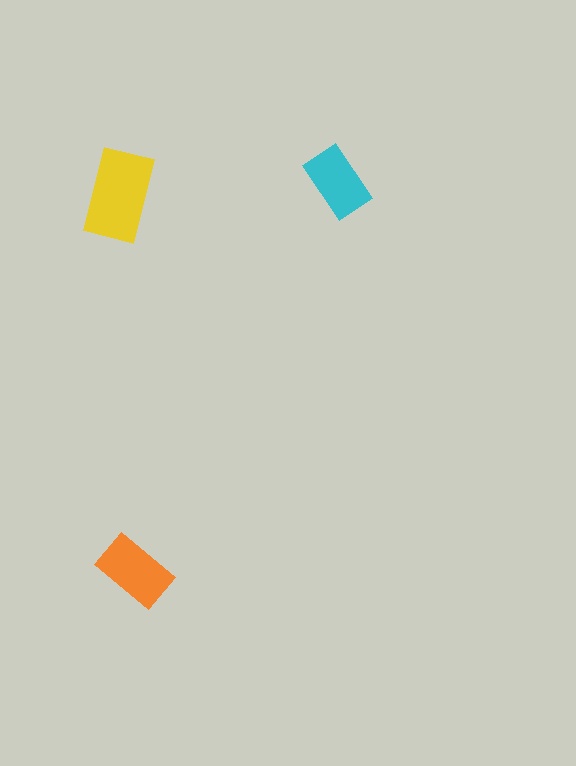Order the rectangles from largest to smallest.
the yellow one, the orange one, the cyan one.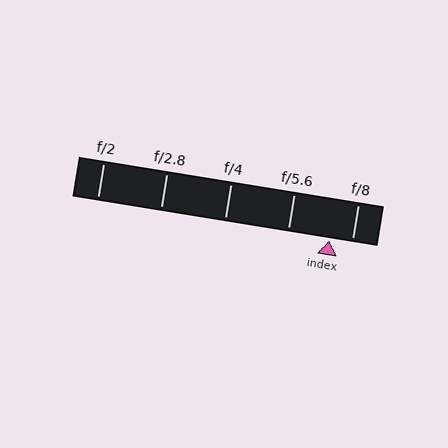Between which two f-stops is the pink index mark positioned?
The index mark is between f/5.6 and f/8.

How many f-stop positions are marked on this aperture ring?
There are 5 f-stop positions marked.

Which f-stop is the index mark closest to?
The index mark is closest to f/8.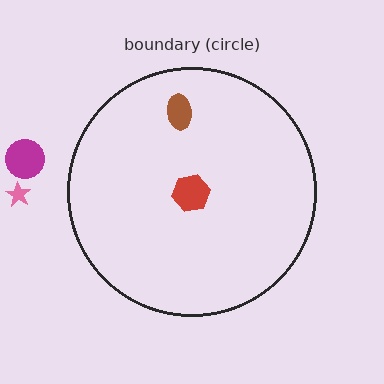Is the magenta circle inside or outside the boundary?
Outside.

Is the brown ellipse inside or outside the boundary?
Inside.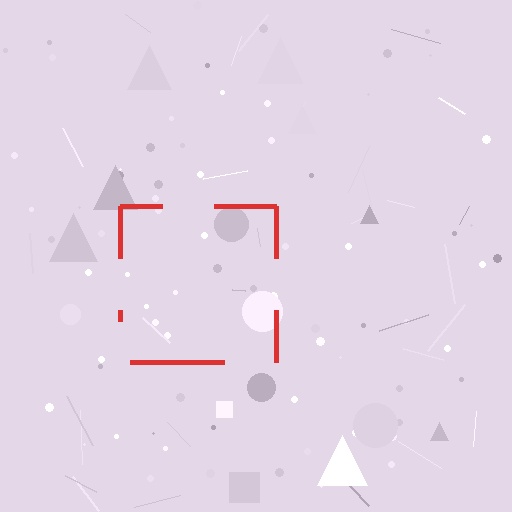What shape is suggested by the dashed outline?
The dashed outline suggests a square.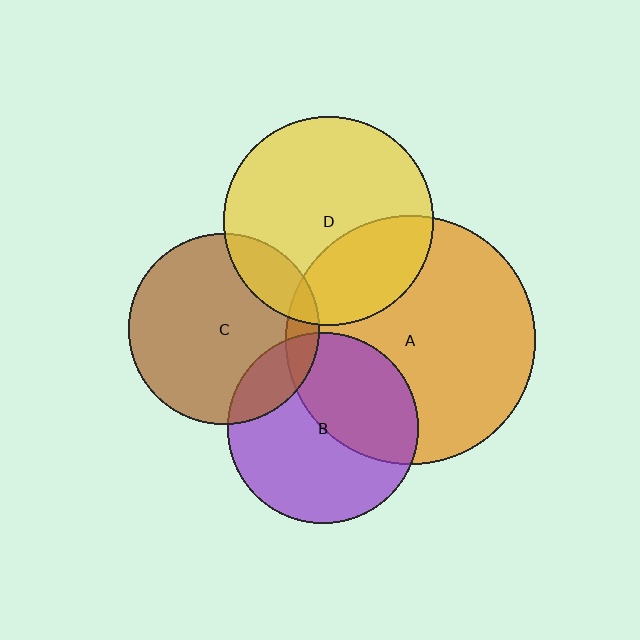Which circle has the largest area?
Circle A (orange).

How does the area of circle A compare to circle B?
Approximately 1.7 times.